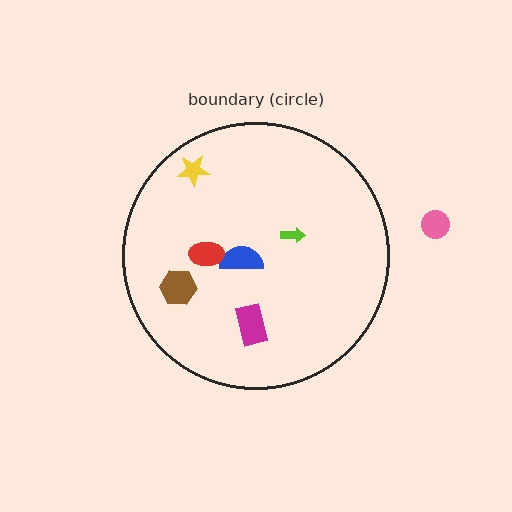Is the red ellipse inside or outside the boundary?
Inside.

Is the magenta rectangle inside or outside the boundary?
Inside.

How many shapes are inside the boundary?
6 inside, 1 outside.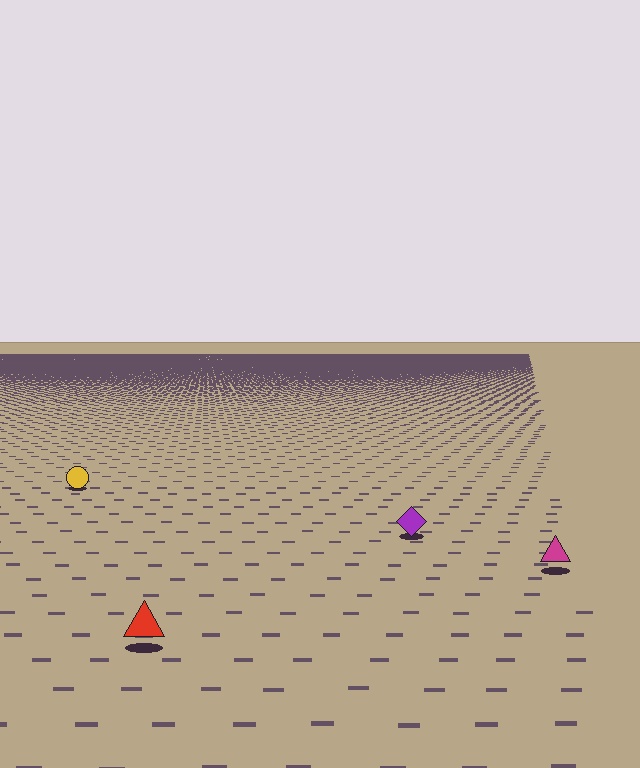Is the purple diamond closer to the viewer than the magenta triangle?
No. The magenta triangle is closer — you can tell from the texture gradient: the ground texture is coarser near it.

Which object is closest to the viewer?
The red triangle is closest. The texture marks near it are larger and more spread out.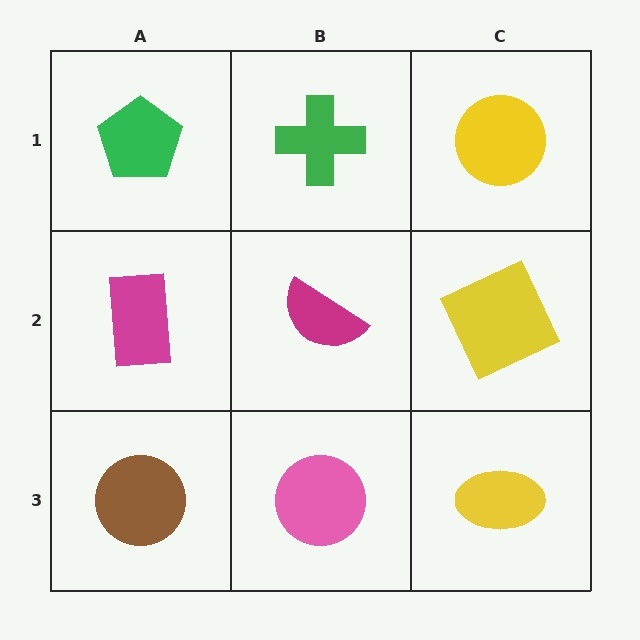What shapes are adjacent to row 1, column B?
A magenta semicircle (row 2, column B), a green pentagon (row 1, column A), a yellow circle (row 1, column C).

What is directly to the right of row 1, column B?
A yellow circle.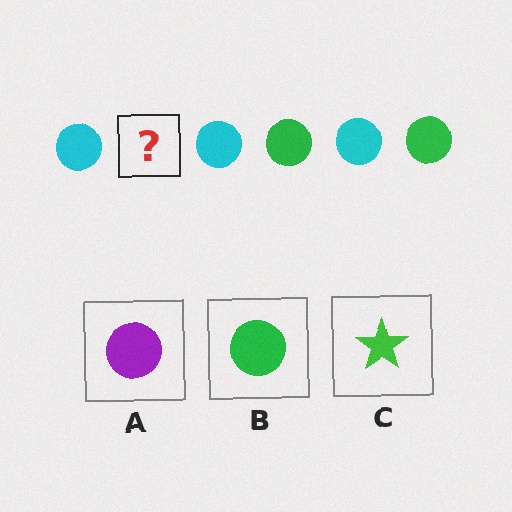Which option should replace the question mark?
Option B.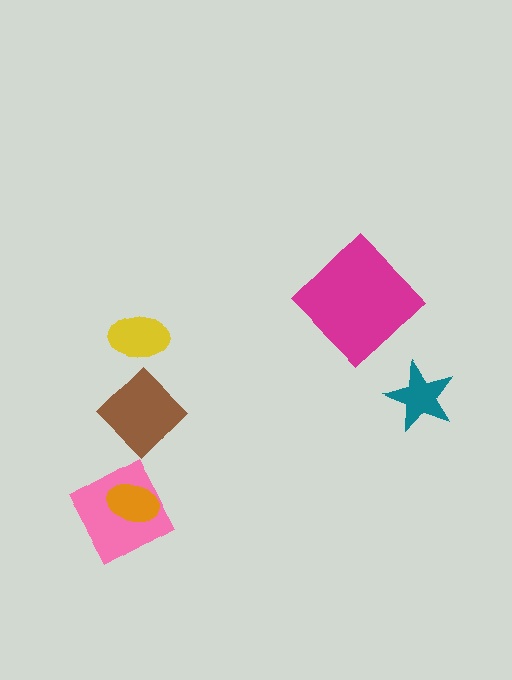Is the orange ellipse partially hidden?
No, no other shape covers it.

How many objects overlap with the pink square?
1 object overlaps with the pink square.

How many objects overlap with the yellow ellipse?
0 objects overlap with the yellow ellipse.